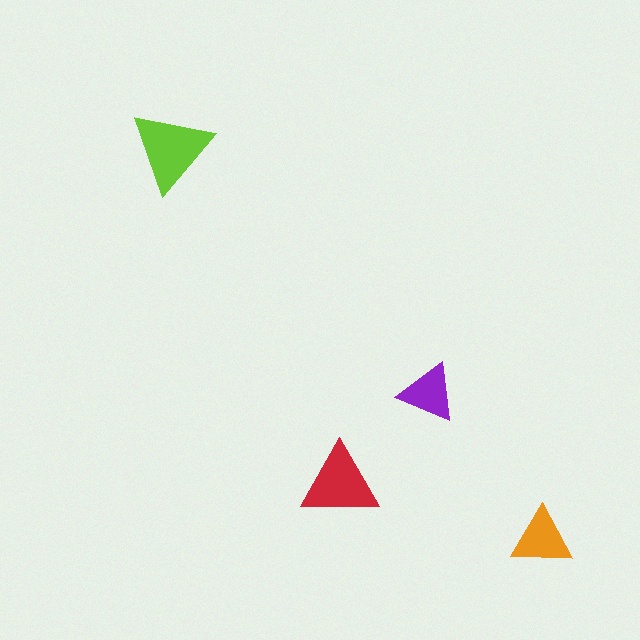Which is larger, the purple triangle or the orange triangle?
The orange one.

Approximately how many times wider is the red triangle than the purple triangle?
About 1.5 times wider.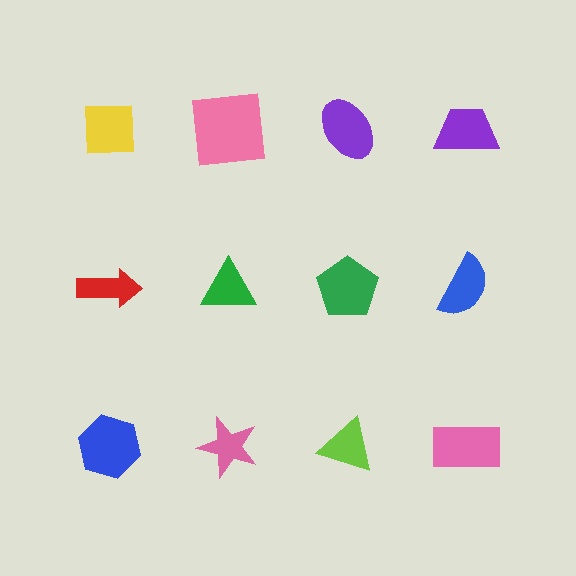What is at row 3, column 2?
A pink star.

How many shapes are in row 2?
4 shapes.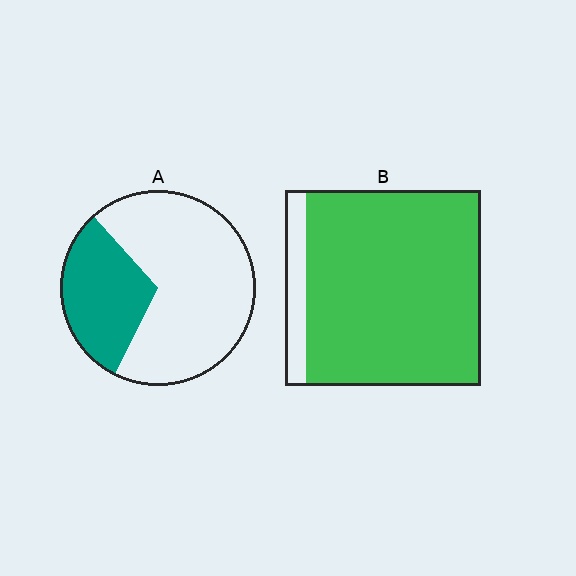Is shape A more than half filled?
No.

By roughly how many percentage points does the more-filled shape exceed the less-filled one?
By roughly 60 percentage points (B over A).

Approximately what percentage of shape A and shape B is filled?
A is approximately 30% and B is approximately 90%.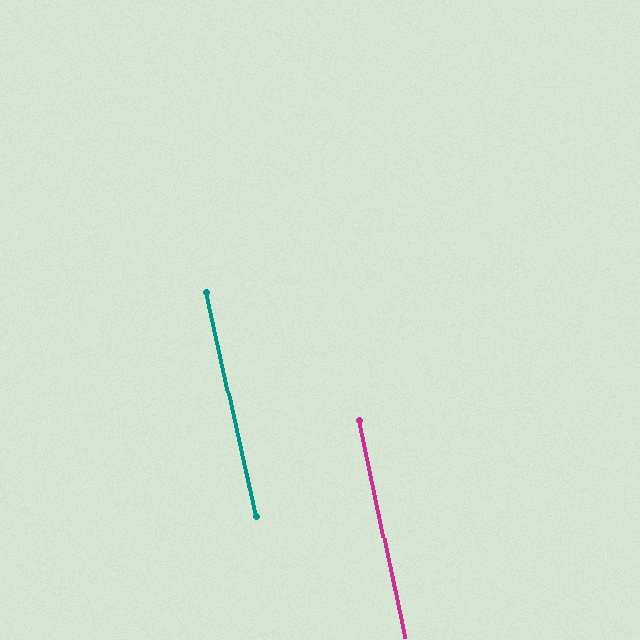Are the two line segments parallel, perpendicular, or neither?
Parallel — their directions differ by only 0.5°.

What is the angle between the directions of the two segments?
Approximately 0 degrees.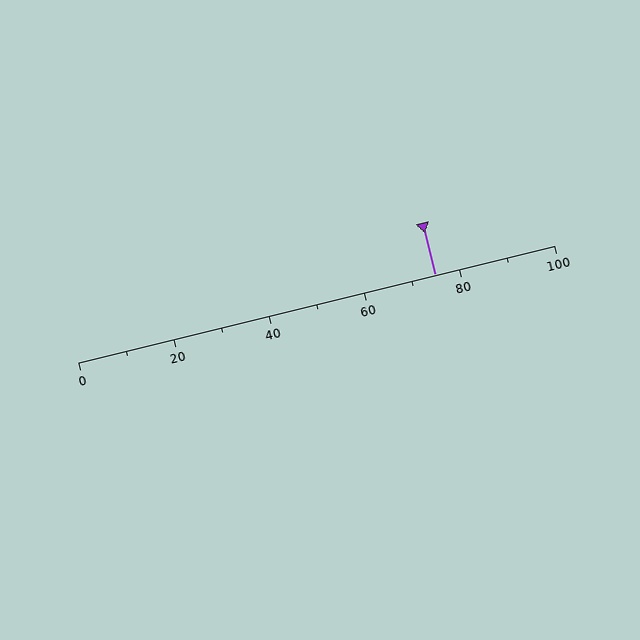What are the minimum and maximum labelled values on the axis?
The axis runs from 0 to 100.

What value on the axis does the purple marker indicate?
The marker indicates approximately 75.